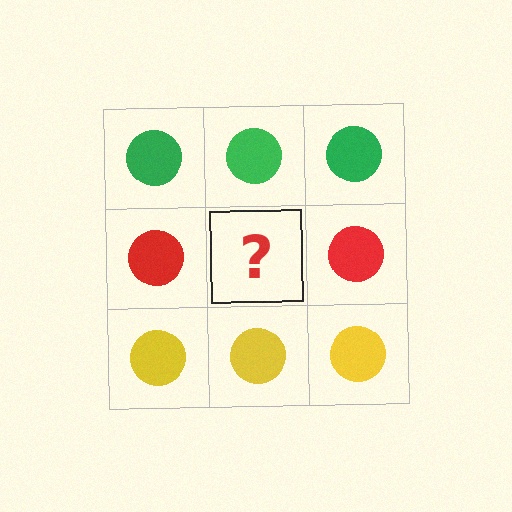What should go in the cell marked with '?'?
The missing cell should contain a red circle.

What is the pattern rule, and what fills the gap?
The rule is that each row has a consistent color. The gap should be filled with a red circle.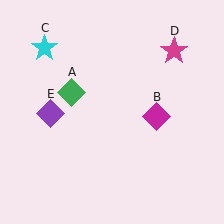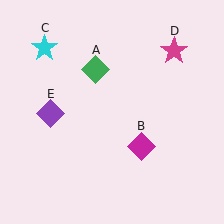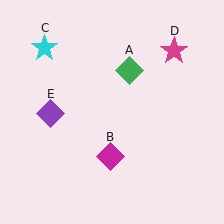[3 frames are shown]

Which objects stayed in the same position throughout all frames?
Cyan star (object C) and magenta star (object D) and purple diamond (object E) remained stationary.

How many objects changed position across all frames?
2 objects changed position: green diamond (object A), magenta diamond (object B).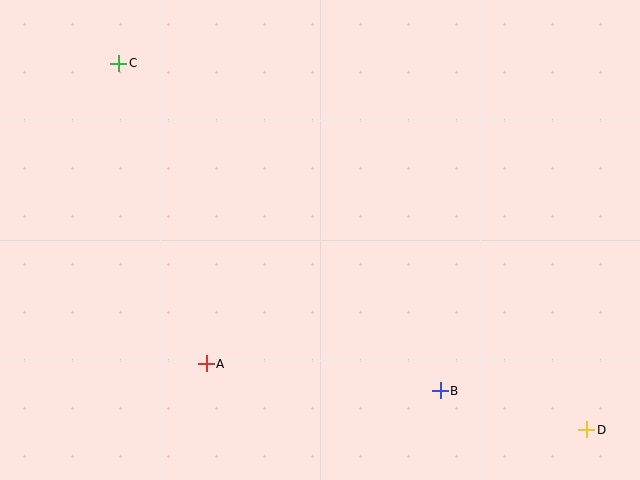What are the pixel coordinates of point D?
Point D is at (587, 430).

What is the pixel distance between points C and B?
The distance between C and B is 459 pixels.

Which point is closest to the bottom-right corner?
Point D is closest to the bottom-right corner.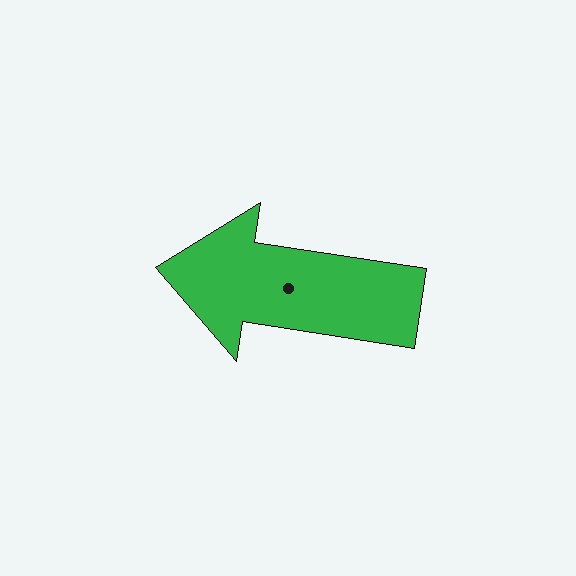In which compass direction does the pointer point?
West.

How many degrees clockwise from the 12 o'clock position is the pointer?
Approximately 279 degrees.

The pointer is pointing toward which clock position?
Roughly 9 o'clock.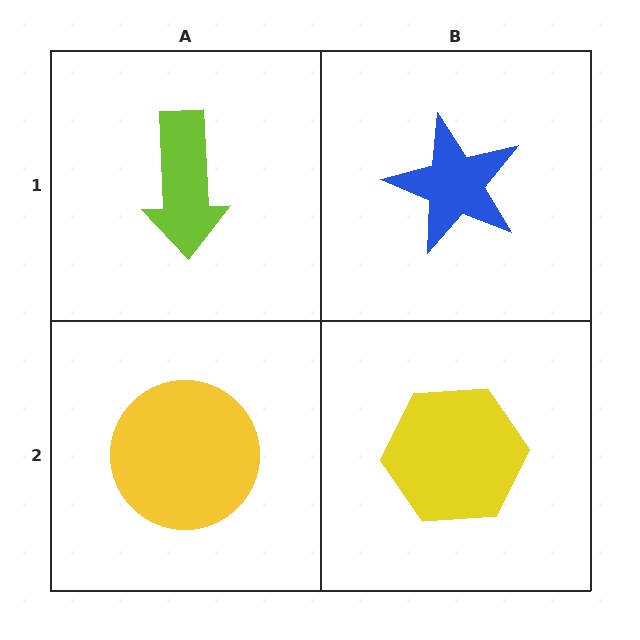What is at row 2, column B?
A yellow hexagon.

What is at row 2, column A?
A yellow circle.